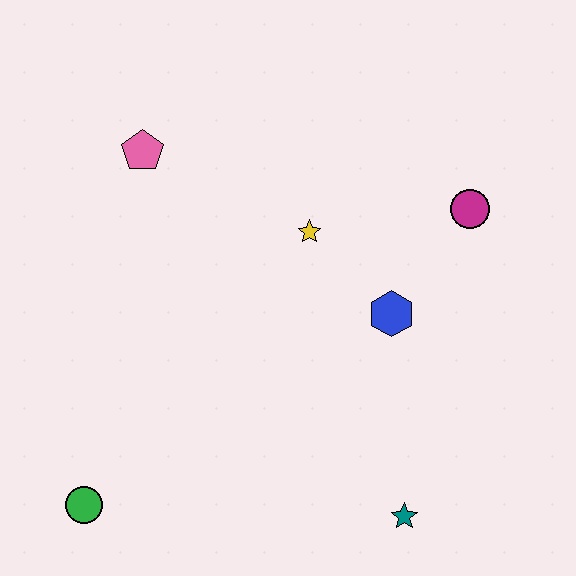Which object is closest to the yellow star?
The blue hexagon is closest to the yellow star.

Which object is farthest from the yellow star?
The green circle is farthest from the yellow star.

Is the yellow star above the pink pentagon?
No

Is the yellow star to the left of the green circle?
No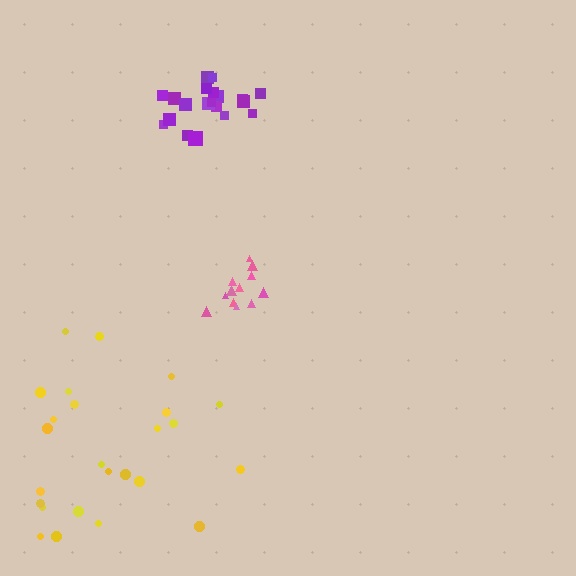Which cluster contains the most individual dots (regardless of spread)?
Yellow (25).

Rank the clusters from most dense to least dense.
purple, pink, yellow.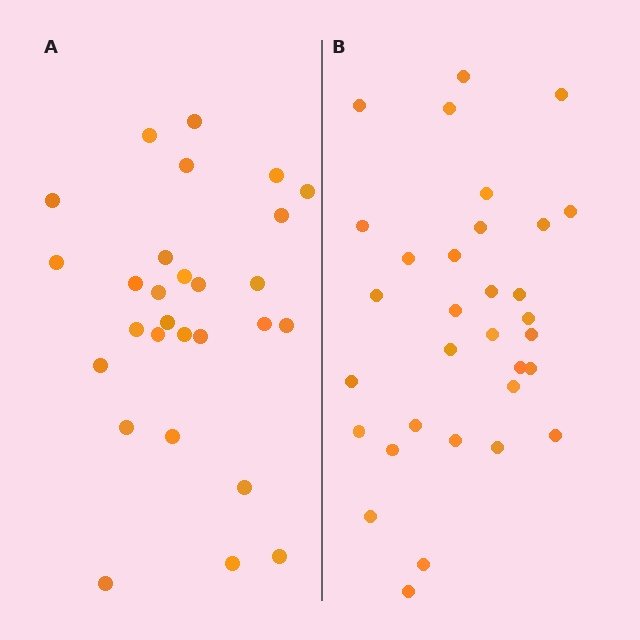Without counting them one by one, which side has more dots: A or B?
Region B (the right region) has more dots.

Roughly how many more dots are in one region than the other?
Region B has about 4 more dots than region A.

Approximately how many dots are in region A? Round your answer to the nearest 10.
About 30 dots. (The exact count is 28, which rounds to 30.)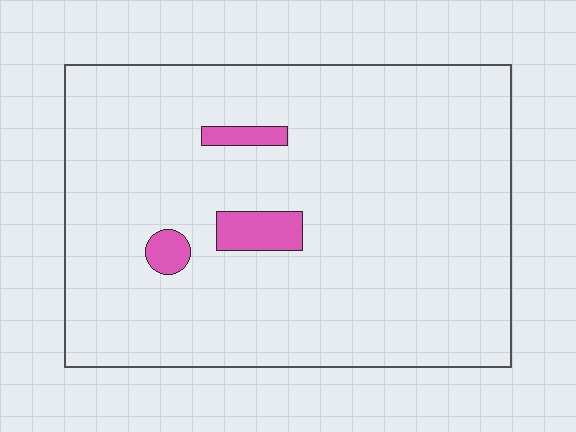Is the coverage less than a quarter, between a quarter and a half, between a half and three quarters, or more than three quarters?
Less than a quarter.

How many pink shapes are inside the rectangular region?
3.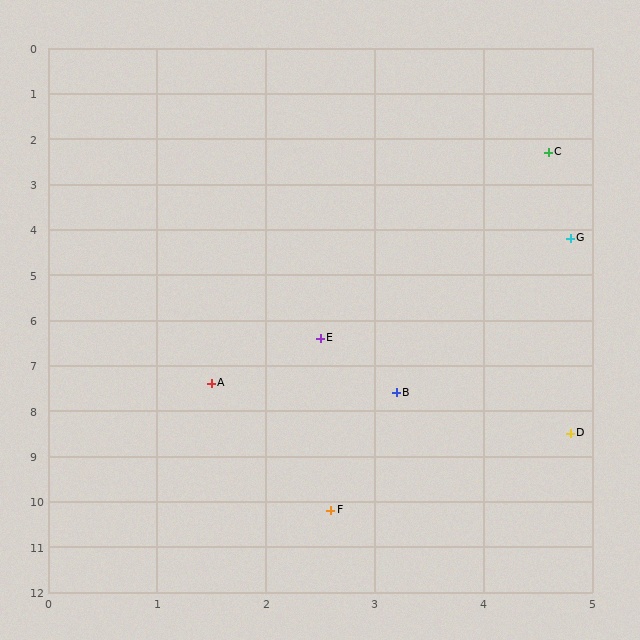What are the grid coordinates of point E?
Point E is at approximately (2.5, 6.4).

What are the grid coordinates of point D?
Point D is at approximately (4.8, 8.5).